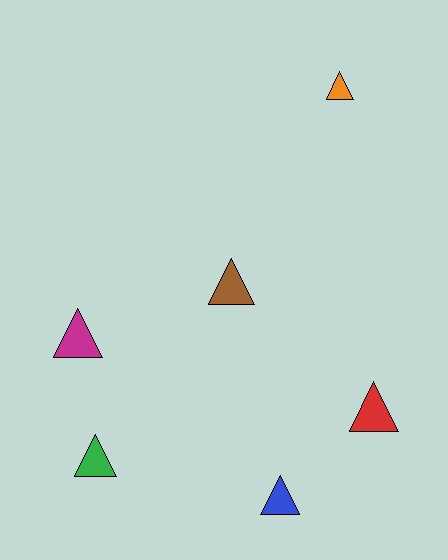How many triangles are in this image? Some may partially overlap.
There are 6 triangles.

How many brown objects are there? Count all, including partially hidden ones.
There is 1 brown object.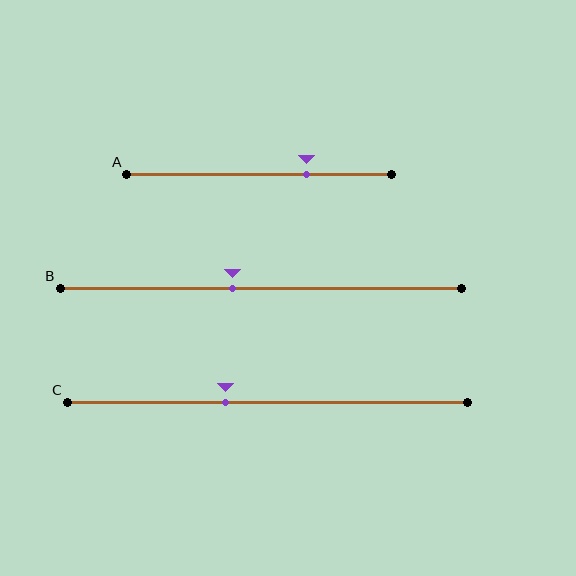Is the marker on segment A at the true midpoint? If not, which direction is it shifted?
No, the marker on segment A is shifted to the right by about 18% of the segment length.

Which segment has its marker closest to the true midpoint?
Segment B has its marker closest to the true midpoint.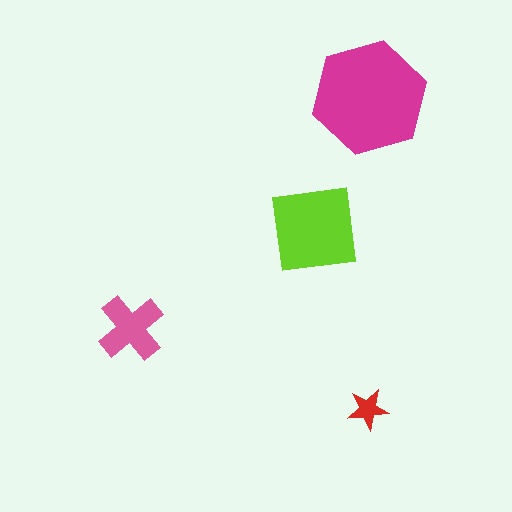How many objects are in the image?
There are 4 objects in the image.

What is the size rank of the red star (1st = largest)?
4th.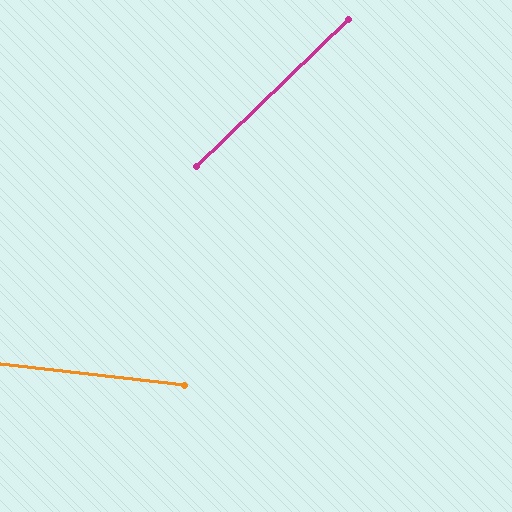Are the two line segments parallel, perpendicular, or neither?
Neither parallel nor perpendicular — they differ by about 50°.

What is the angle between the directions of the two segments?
Approximately 50 degrees.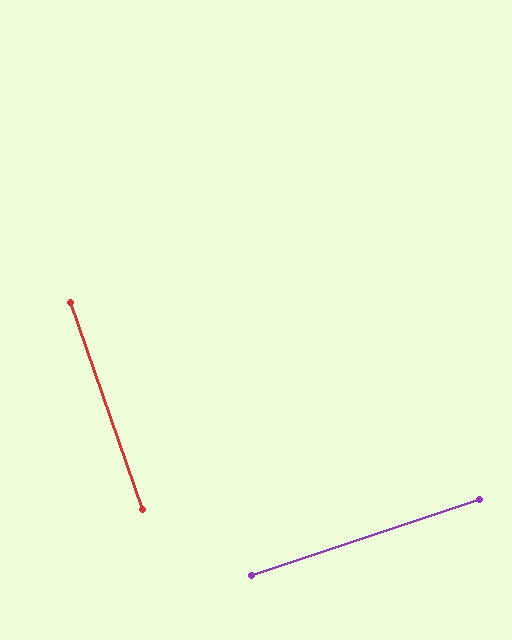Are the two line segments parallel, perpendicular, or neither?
Perpendicular — they meet at approximately 89°.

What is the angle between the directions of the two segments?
Approximately 89 degrees.